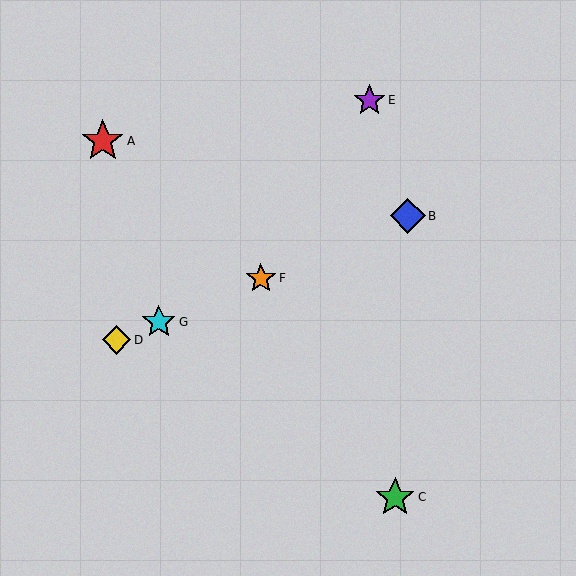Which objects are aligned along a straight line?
Objects B, D, F, G are aligned along a straight line.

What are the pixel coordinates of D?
Object D is at (117, 340).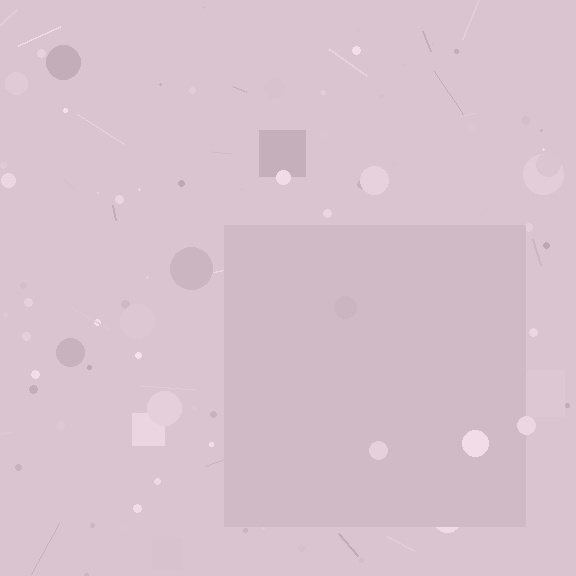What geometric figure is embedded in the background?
A square is embedded in the background.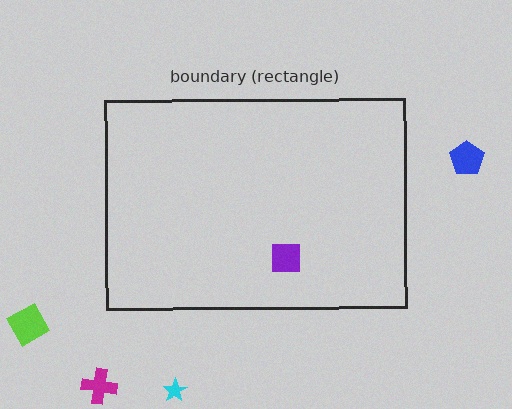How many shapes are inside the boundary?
1 inside, 4 outside.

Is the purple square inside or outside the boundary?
Inside.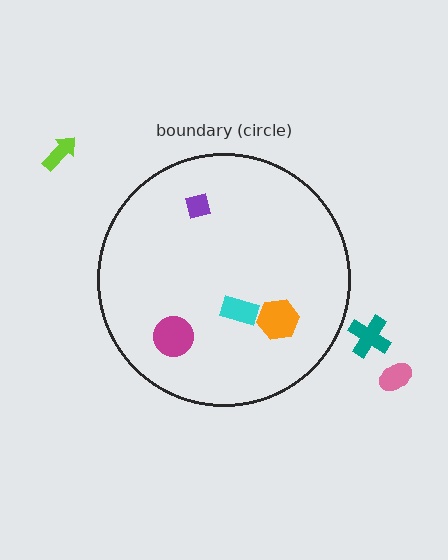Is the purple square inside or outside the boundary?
Inside.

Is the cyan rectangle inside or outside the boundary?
Inside.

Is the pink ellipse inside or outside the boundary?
Outside.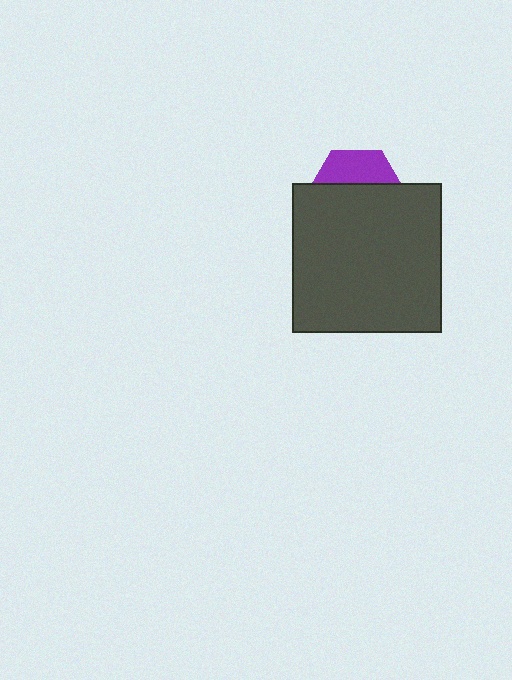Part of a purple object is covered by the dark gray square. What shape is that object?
It is a hexagon.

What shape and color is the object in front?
The object in front is a dark gray square.